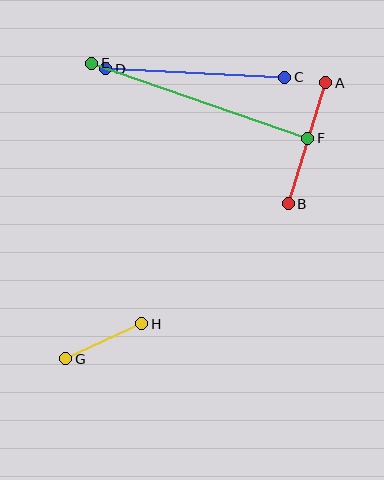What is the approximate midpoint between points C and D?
The midpoint is at approximately (195, 73) pixels.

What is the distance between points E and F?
The distance is approximately 229 pixels.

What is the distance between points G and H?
The distance is approximately 84 pixels.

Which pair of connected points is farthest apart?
Points E and F are farthest apart.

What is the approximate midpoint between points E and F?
The midpoint is at approximately (200, 101) pixels.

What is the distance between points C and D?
The distance is approximately 179 pixels.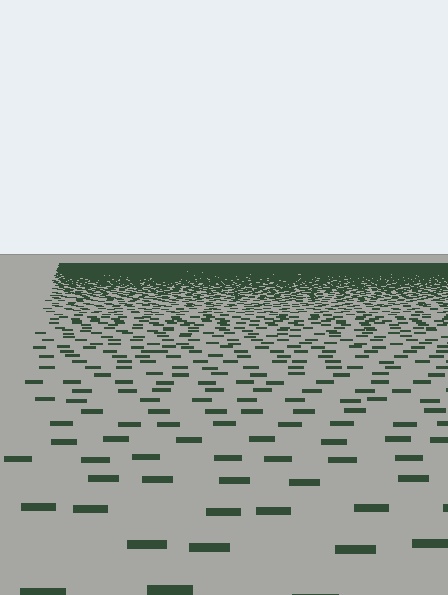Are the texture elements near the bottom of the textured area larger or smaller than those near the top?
Larger. Near the bottom, elements are closer to the viewer and appear at a bigger on-screen size.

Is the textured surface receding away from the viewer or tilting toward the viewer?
The surface is receding away from the viewer. Texture elements get smaller and denser toward the top.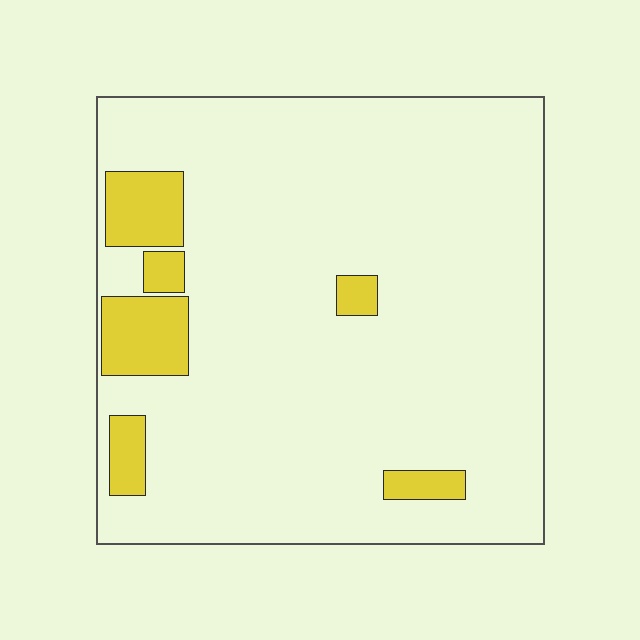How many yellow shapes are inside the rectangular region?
6.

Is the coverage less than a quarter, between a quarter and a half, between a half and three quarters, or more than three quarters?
Less than a quarter.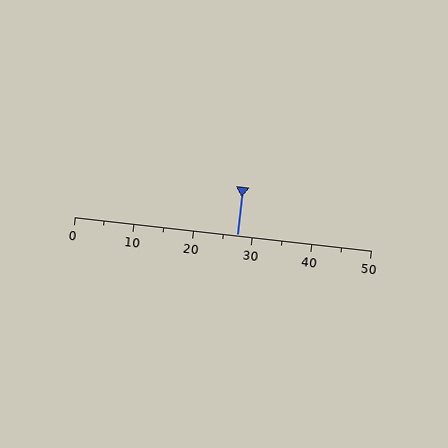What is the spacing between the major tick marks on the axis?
The major ticks are spaced 10 apart.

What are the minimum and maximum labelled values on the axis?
The axis runs from 0 to 50.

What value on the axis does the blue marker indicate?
The marker indicates approximately 27.5.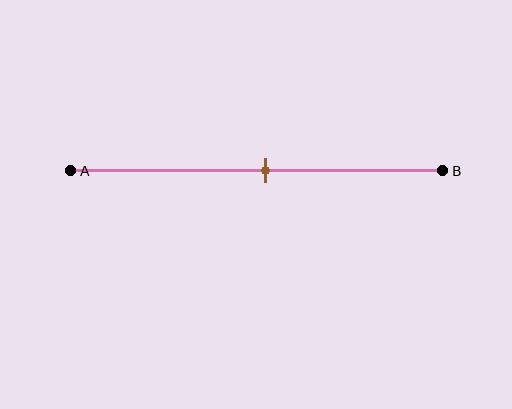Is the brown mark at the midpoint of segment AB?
Yes, the mark is approximately at the midpoint.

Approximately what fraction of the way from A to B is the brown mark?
The brown mark is approximately 50% of the way from A to B.